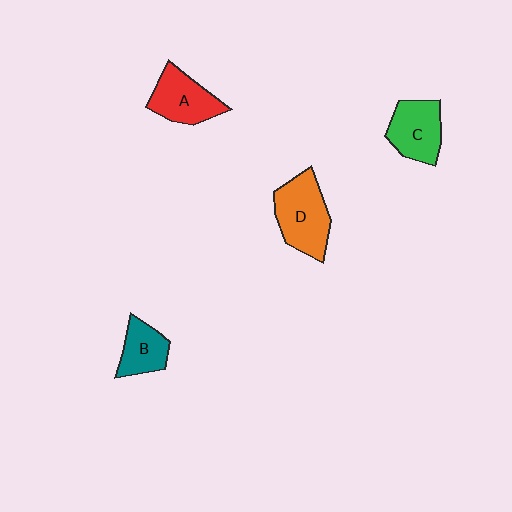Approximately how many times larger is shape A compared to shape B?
Approximately 1.3 times.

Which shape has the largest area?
Shape D (orange).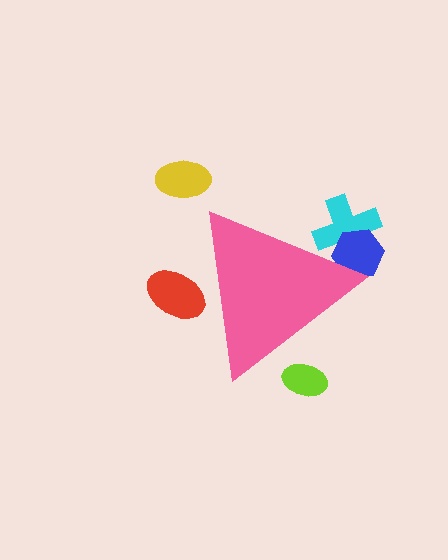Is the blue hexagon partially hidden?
Yes, the blue hexagon is partially hidden behind the pink triangle.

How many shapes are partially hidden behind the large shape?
4 shapes are partially hidden.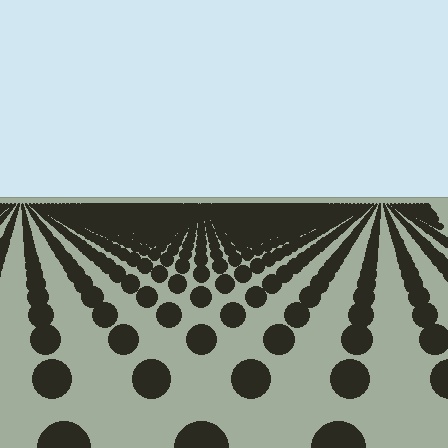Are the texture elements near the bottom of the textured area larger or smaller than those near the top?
Larger. Near the bottom, elements are closer to the viewer and appear at a bigger on-screen size.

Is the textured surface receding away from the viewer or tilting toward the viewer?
The surface is receding away from the viewer. Texture elements get smaller and denser toward the top.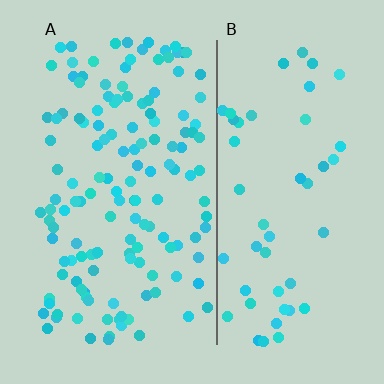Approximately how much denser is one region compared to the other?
Approximately 2.8× — region A over region B.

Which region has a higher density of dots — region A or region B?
A (the left).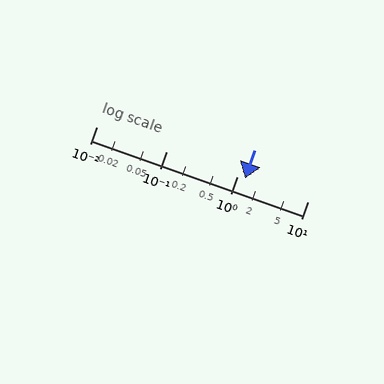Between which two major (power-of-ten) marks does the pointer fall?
The pointer is between 1 and 10.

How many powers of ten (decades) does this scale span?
The scale spans 3 decades, from 0.01 to 10.